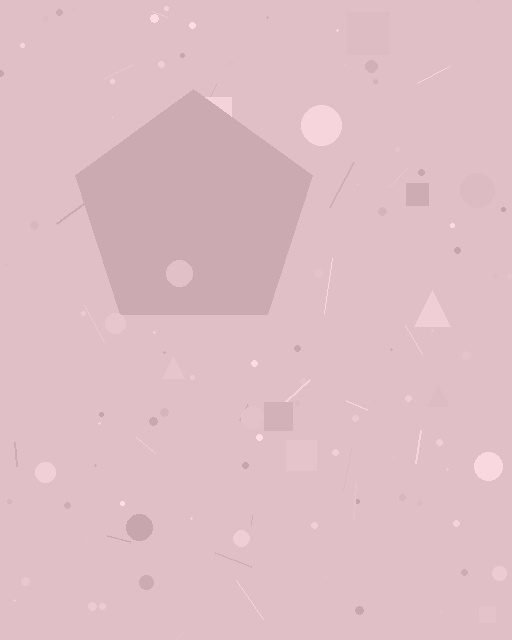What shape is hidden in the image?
A pentagon is hidden in the image.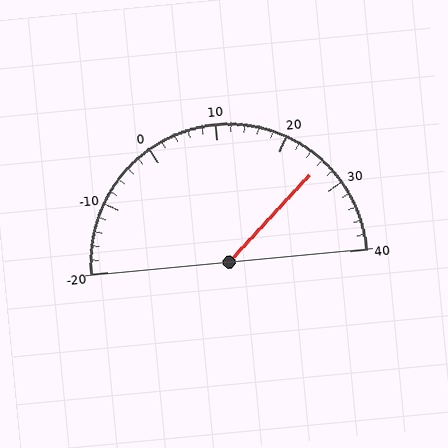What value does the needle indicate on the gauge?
The needle indicates approximately 26.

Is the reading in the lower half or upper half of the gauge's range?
The reading is in the upper half of the range (-20 to 40).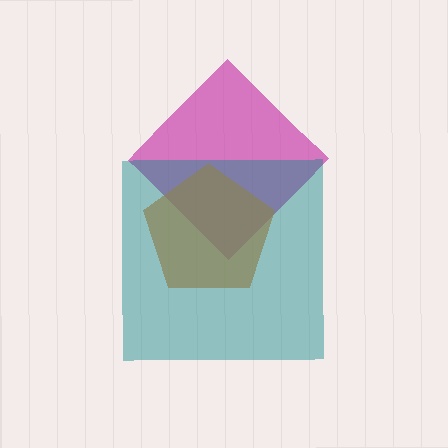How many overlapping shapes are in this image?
There are 3 overlapping shapes in the image.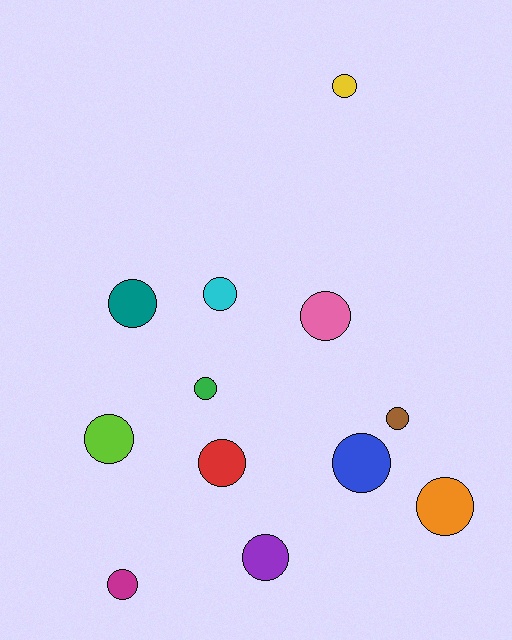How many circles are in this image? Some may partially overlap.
There are 12 circles.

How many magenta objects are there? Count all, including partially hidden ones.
There is 1 magenta object.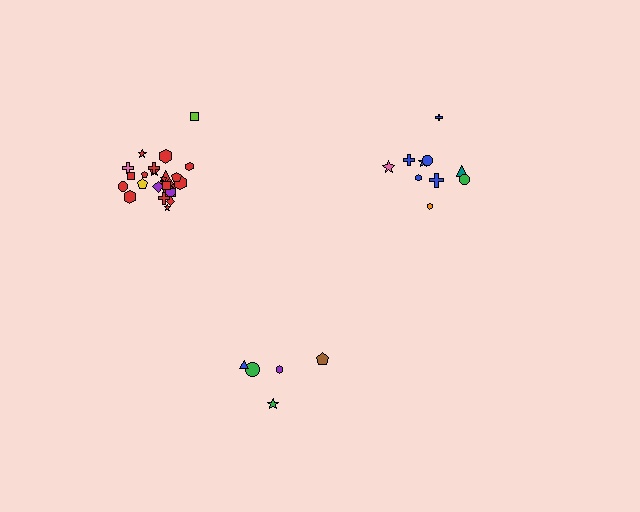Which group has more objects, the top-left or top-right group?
The top-left group.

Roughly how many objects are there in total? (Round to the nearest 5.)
Roughly 40 objects in total.